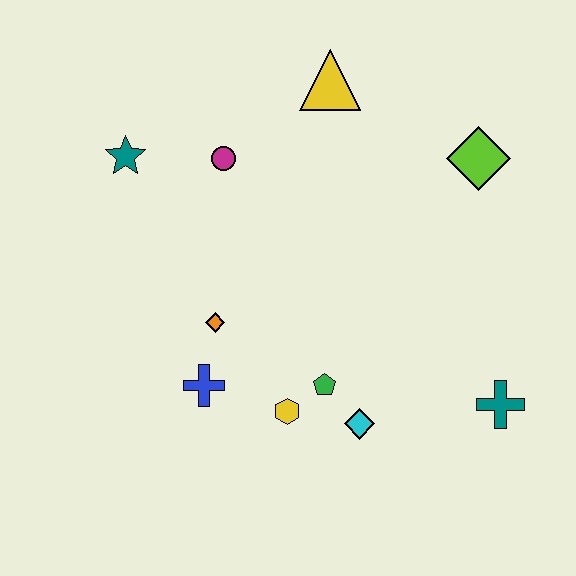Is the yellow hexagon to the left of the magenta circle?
No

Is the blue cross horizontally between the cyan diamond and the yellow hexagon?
No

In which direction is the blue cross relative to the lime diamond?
The blue cross is to the left of the lime diamond.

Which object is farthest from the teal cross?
The teal star is farthest from the teal cross.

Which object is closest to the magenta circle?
The teal star is closest to the magenta circle.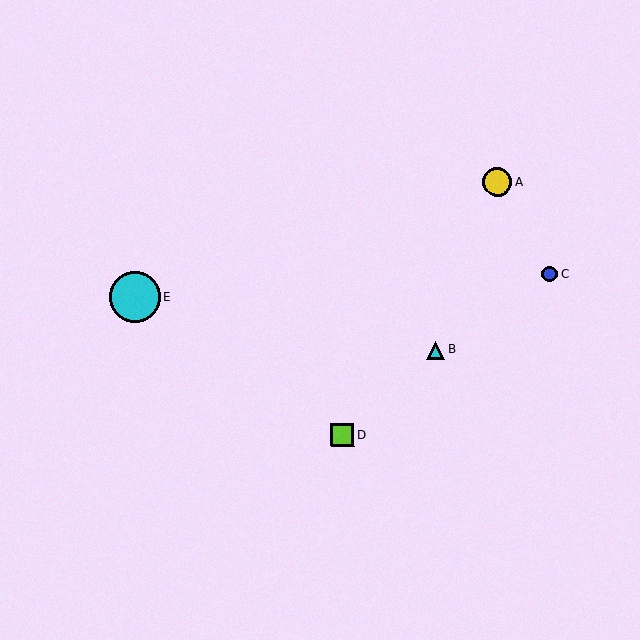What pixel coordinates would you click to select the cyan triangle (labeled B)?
Click at (435, 350) to select the cyan triangle B.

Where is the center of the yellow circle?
The center of the yellow circle is at (497, 183).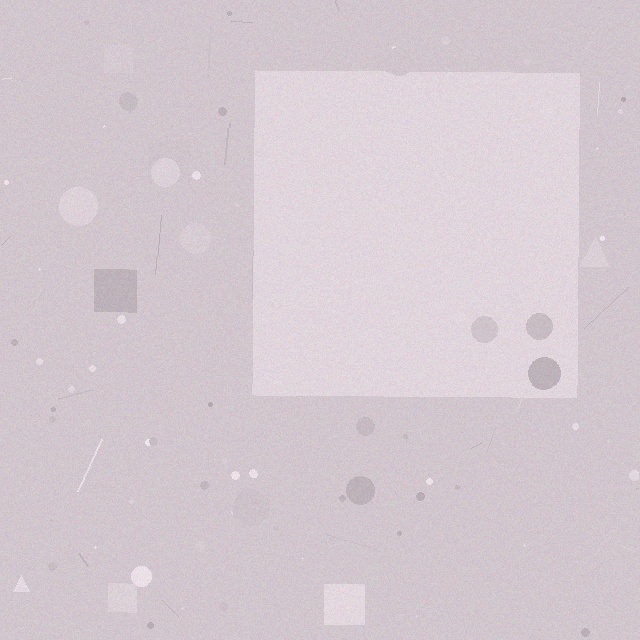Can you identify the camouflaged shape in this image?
The camouflaged shape is a square.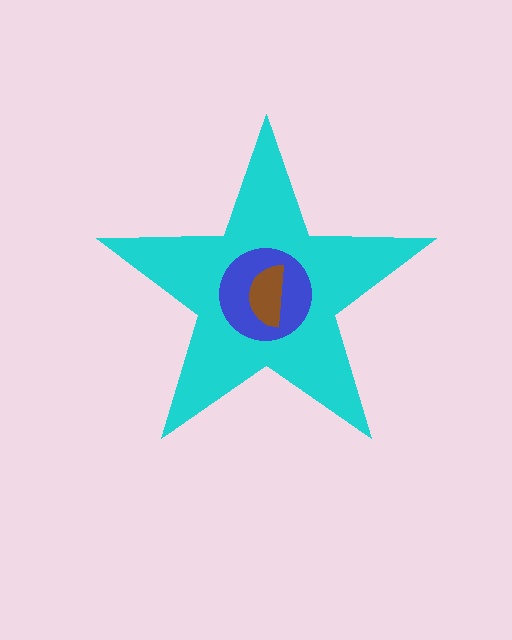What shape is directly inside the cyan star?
The blue circle.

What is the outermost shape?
The cyan star.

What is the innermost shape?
The brown semicircle.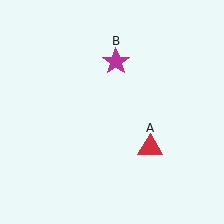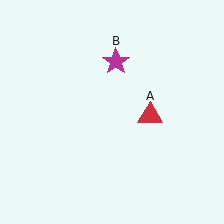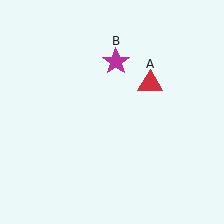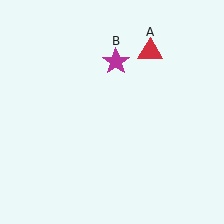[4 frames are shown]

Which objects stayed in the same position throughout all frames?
Magenta star (object B) remained stationary.